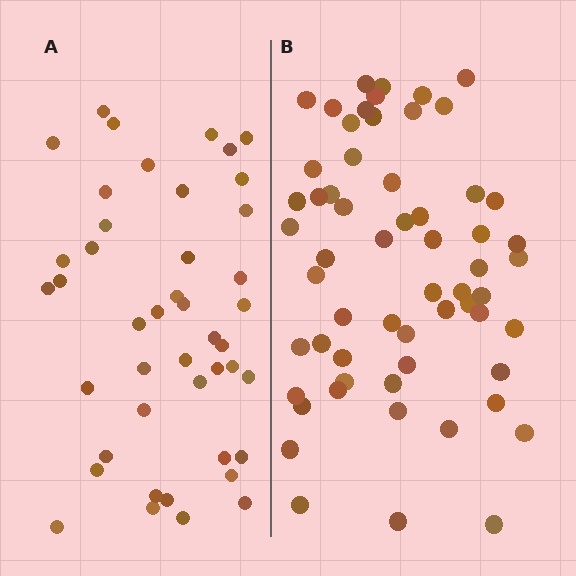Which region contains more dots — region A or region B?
Region B (the right region) has more dots.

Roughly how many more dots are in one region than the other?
Region B has approximately 15 more dots than region A.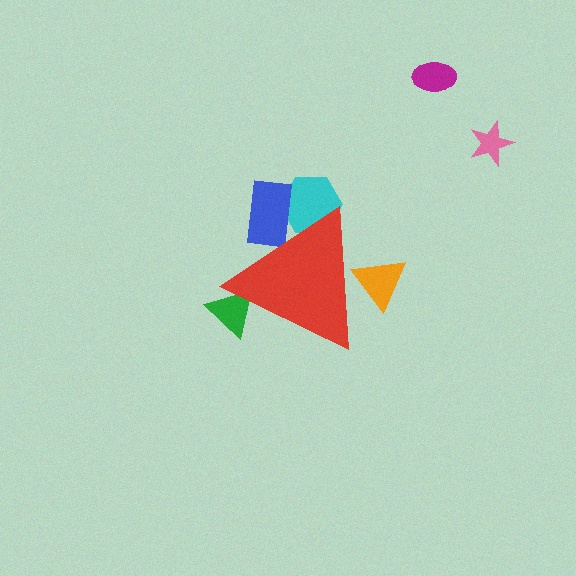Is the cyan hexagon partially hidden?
Yes, the cyan hexagon is partially hidden behind the red triangle.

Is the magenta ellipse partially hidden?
No, the magenta ellipse is fully visible.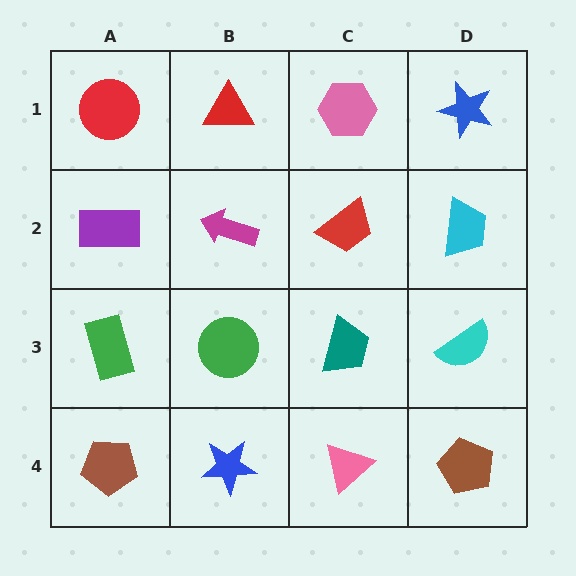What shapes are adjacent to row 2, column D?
A blue star (row 1, column D), a cyan semicircle (row 3, column D), a red trapezoid (row 2, column C).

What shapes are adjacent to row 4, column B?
A green circle (row 3, column B), a brown pentagon (row 4, column A), a pink triangle (row 4, column C).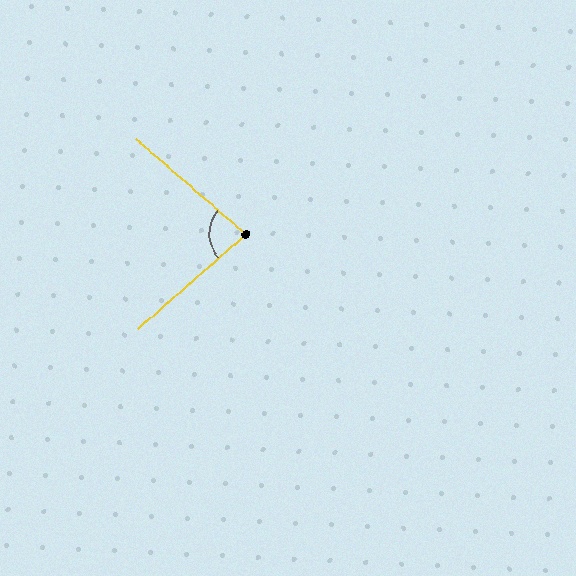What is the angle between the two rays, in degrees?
Approximately 82 degrees.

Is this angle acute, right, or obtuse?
It is acute.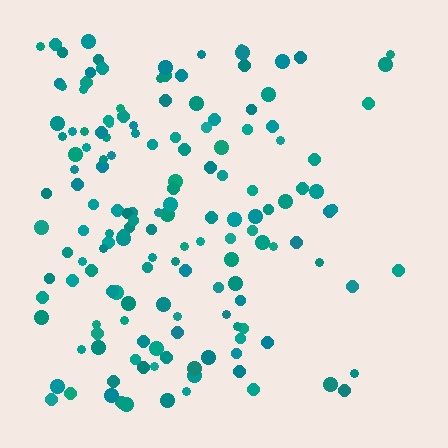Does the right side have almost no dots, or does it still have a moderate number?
Still a moderate number, just noticeably fewer than the left.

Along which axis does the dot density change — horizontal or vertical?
Horizontal.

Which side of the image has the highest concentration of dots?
The left.